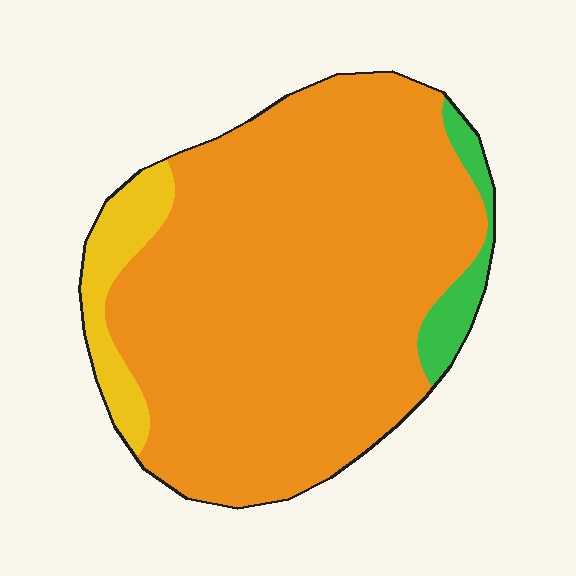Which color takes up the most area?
Orange, at roughly 85%.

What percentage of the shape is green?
Green covers roughly 5% of the shape.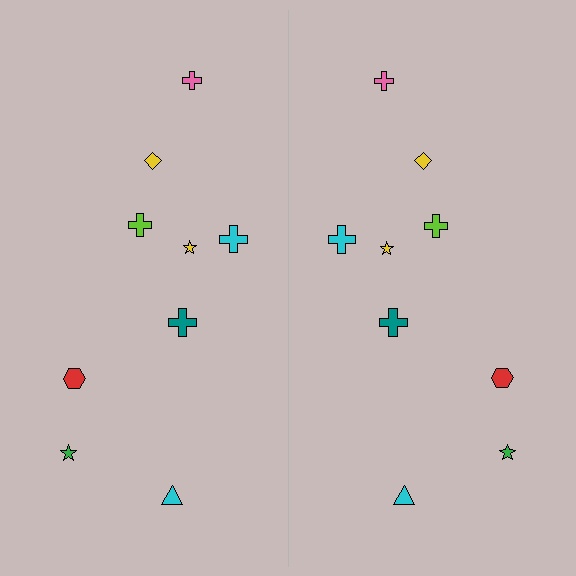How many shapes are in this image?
There are 18 shapes in this image.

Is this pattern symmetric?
Yes, this pattern has bilateral (reflection) symmetry.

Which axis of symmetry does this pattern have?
The pattern has a vertical axis of symmetry running through the center of the image.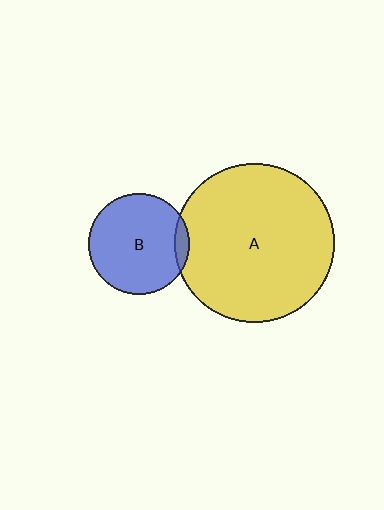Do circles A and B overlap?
Yes.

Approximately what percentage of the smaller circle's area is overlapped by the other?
Approximately 5%.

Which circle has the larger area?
Circle A (yellow).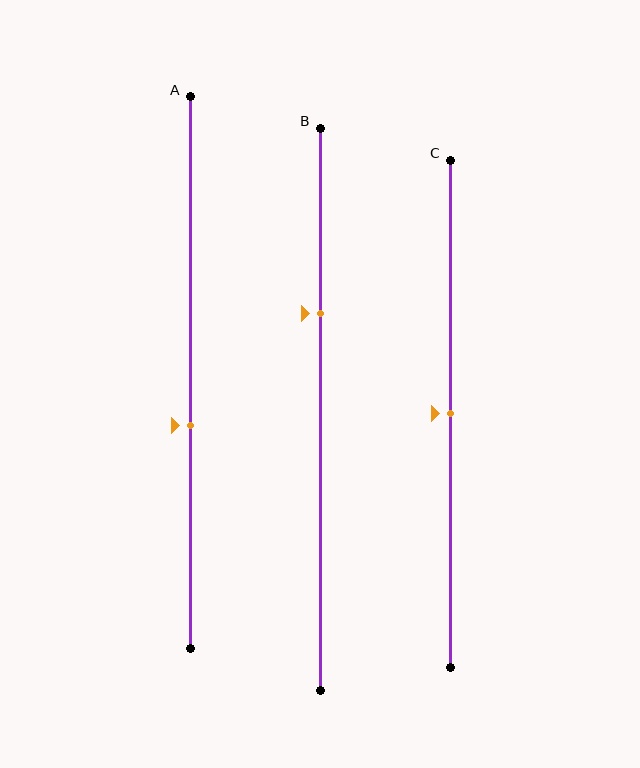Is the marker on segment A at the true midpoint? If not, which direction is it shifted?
No, the marker on segment A is shifted downward by about 10% of the segment length.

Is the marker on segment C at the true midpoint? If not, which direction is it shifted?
Yes, the marker on segment C is at the true midpoint.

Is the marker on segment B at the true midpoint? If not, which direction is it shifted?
No, the marker on segment B is shifted upward by about 17% of the segment length.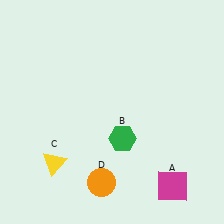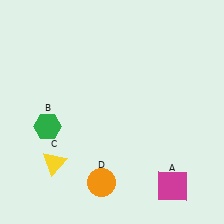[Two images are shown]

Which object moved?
The green hexagon (B) moved left.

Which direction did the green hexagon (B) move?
The green hexagon (B) moved left.